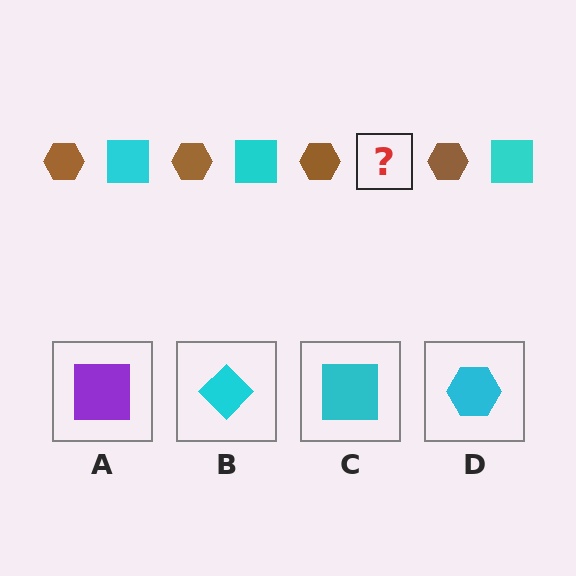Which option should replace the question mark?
Option C.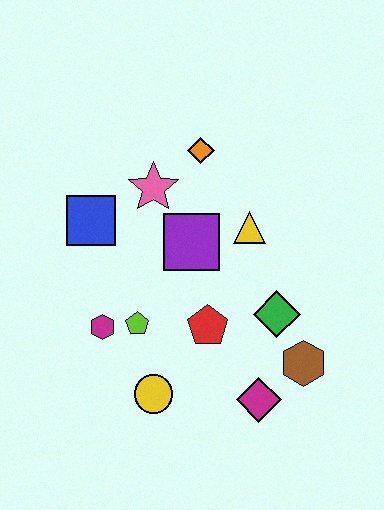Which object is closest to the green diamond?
The brown hexagon is closest to the green diamond.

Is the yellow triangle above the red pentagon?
Yes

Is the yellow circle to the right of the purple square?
No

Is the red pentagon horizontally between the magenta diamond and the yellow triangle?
No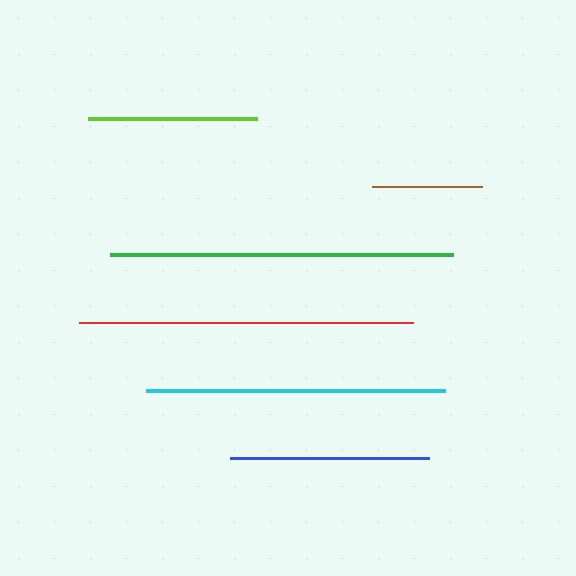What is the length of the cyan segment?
The cyan segment is approximately 299 pixels long.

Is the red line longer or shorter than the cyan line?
The red line is longer than the cyan line.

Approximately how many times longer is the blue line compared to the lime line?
The blue line is approximately 1.2 times the length of the lime line.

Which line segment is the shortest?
The brown line is the shortest at approximately 110 pixels.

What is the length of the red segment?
The red segment is approximately 333 pixels long.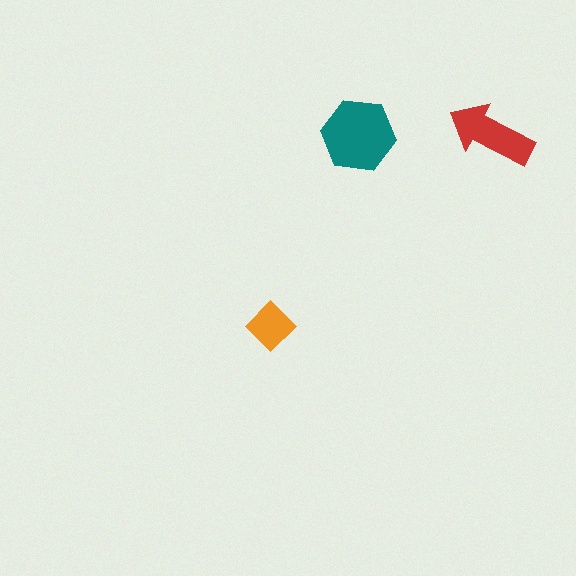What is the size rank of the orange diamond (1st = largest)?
3rd.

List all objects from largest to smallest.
The teal hexagon, the red arrow, the orange diamond.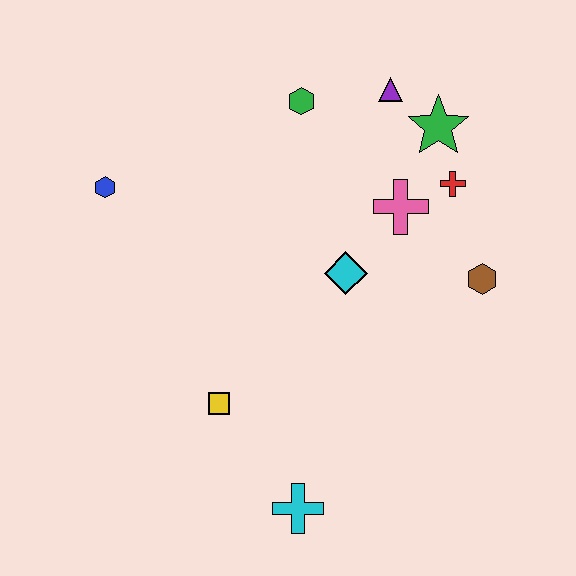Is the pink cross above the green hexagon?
No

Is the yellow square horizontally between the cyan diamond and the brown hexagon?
No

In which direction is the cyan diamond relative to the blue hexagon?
The cyan diamond is to the right of the blue hexagon.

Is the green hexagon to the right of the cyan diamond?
No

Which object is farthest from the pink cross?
The cyan cross is farthest from the pink cross.